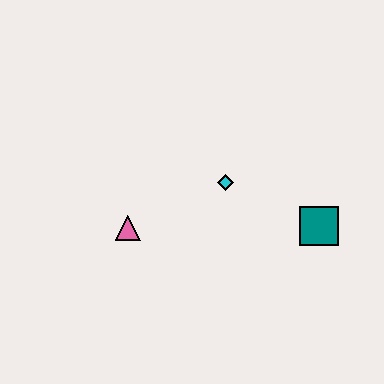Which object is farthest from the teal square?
The pink triangle is farthest from the teal square.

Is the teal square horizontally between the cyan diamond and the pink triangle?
No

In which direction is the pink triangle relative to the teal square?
The pink triangle is to the left of the teal square.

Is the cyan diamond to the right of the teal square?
No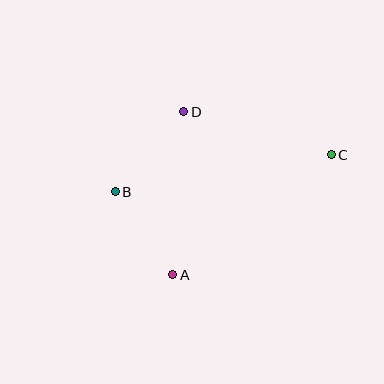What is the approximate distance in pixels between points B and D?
The distance between B and D is approximately 106 pixels.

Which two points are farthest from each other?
Points B and C are farthest from each other.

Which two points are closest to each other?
Points A and B are closest to each other.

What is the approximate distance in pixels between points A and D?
The distance between A and D is approximately 163 pixels.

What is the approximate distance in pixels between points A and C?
The distance between A and C is approximately 199 pixels.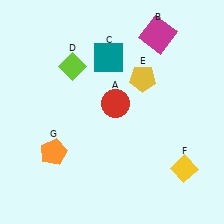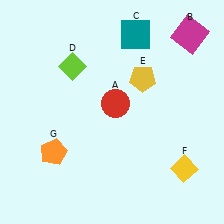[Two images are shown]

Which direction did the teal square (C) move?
The teal square (C) moved right.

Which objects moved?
The objects that moved are: the magenta square (B), the teal square (C).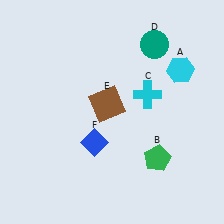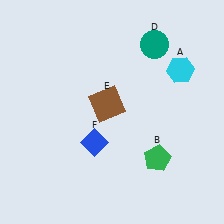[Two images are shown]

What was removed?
The cyan cross (C) was removed in Image 2.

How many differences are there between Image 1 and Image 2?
There is 1 difference between the two images.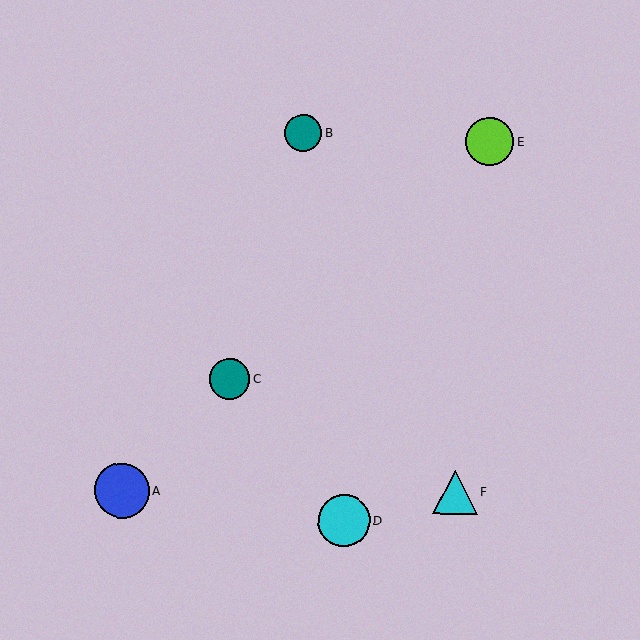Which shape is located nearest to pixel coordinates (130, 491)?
The blue circle (labeled A) at (122, 491) is nearest to that location.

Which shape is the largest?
The blue circle (labeled A) is the largest.